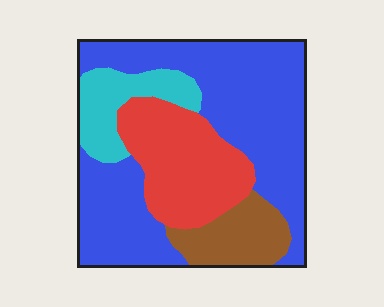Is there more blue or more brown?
Blue.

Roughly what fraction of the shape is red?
Red takes up about one quarter (1/4) of the shape.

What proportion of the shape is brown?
Brown covers about 10% of the shape.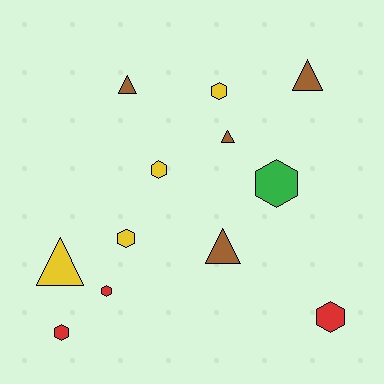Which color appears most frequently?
Brown, with 4 objects.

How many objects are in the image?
There are 12 objects.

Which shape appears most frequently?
Hexagon, with 7 objects.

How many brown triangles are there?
There are 4 brown triangles.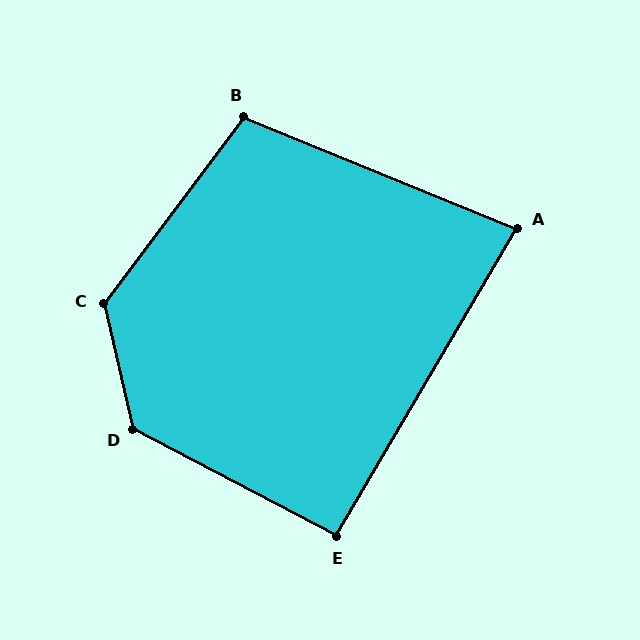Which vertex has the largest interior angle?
D, at approximately 131 degrees.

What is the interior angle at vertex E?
Approximately 93 degrees (approximately right).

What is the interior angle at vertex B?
Approximately 105 degrees (obtuse).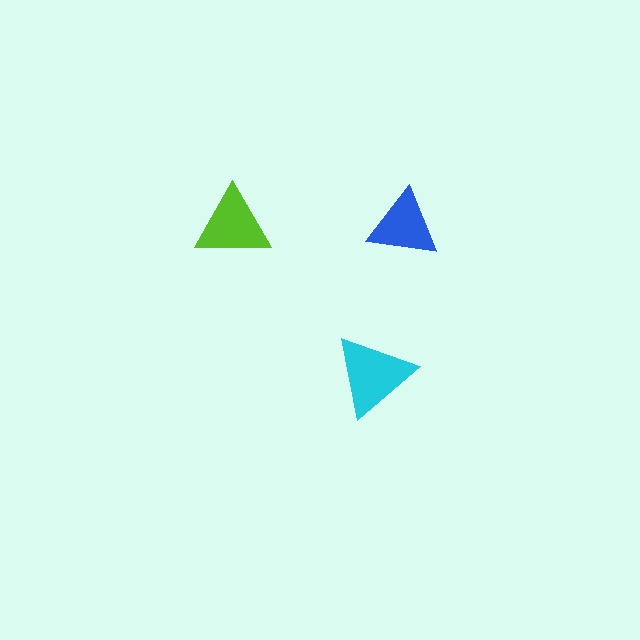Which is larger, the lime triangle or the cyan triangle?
The cyan one.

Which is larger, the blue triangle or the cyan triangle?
The cyan one.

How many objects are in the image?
There are 3 objects in the image.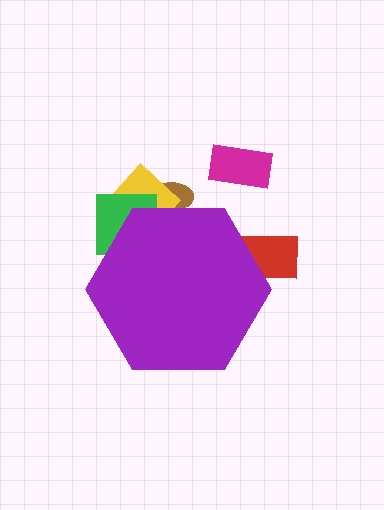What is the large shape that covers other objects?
A purple hexagon.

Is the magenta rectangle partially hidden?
No, the magenta rectangle is fully visible.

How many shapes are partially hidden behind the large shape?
4 shapes are partially hidden.